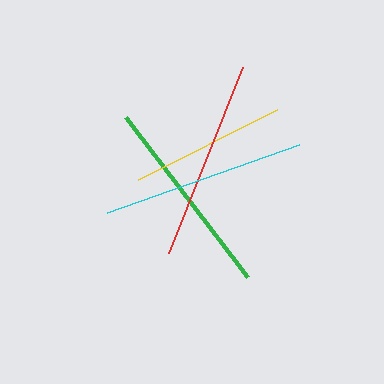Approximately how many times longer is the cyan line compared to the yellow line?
The cyan line is approximately 1.3 times the length of the yellow line.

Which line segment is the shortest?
The yellow line is the shortest at approximately 155 pixels.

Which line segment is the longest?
The cyan line is the longest at approximately 204 pixels.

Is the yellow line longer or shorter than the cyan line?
The cyan line is longer than the yellow line.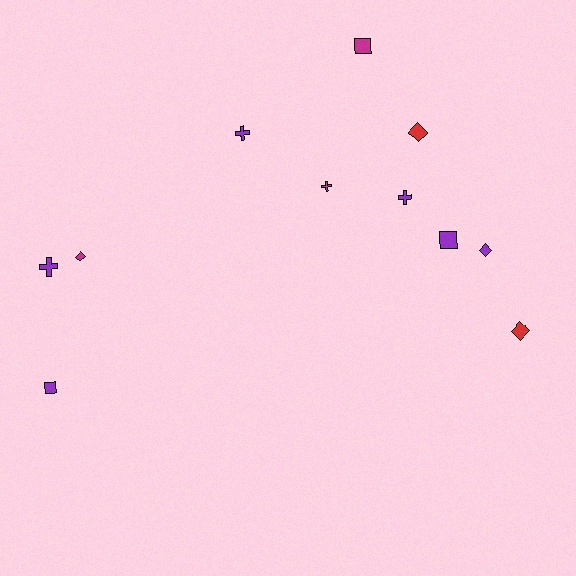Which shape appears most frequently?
Diamond, with 4 objects.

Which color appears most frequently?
Purple, with 6 objects.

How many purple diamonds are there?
There is 1 purple diamond.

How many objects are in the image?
There are 11 objects.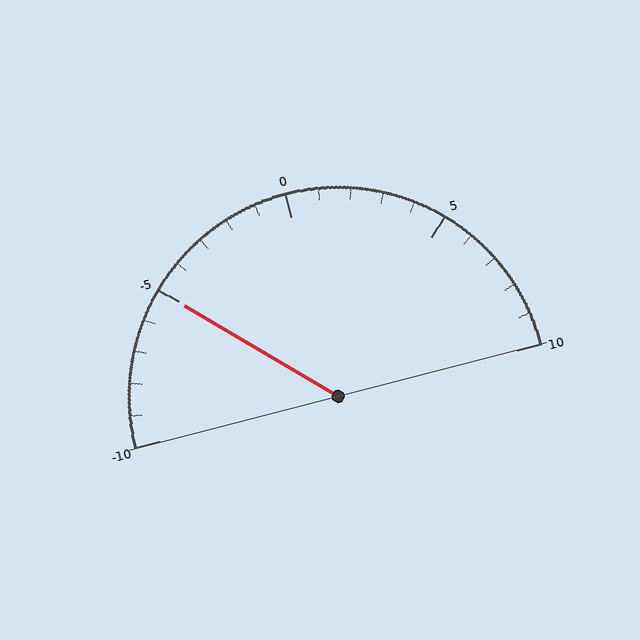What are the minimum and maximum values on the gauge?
The gauge ranges from -10 to 10.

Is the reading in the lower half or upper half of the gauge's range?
The reading is in the lower half of the range (-10 to 10).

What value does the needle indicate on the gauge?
The needle indicates approximately -5.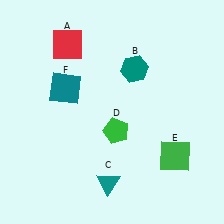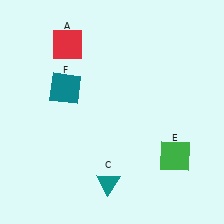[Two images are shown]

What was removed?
The teal hexagon (B), the green pentagon (D) were removed in Image 2.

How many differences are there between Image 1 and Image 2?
There are 2 differences between the two images.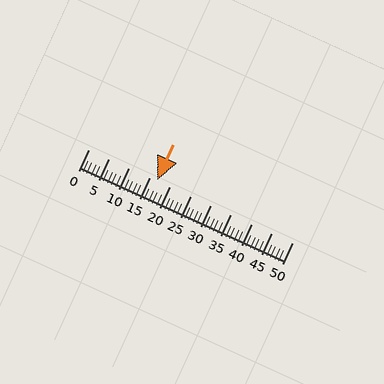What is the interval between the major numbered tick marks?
The major tick marks are spaced 5 units apart.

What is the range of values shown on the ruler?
The ruler shows values from 0 to 50.